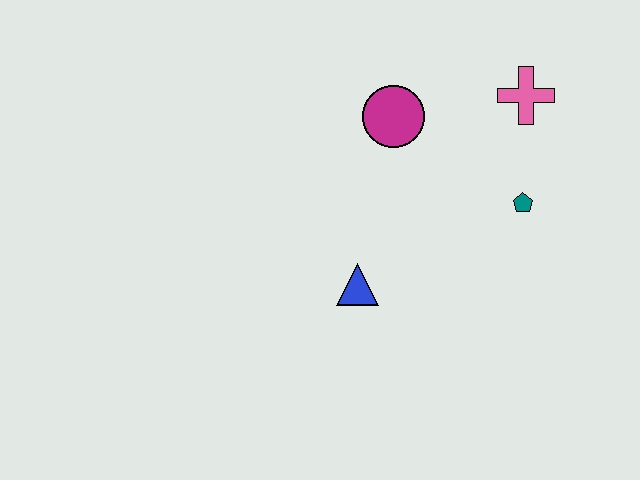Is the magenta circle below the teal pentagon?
No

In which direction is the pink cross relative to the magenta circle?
The pink cross is to the right of the magenta circle.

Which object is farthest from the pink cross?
The blue triangle is farthest from the pink cross.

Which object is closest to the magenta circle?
The pink cross is closest to the magenta circle.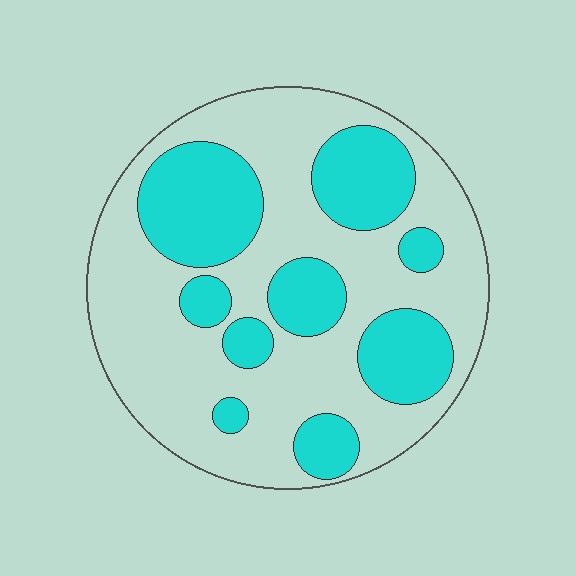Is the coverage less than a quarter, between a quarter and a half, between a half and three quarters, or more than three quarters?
Between a quarter and a half.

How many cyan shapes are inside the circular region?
9.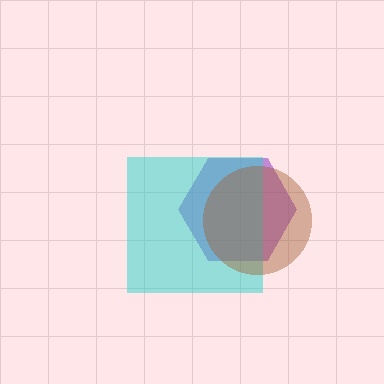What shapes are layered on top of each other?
The layered shapes are: a purple hexagon, a cyan square, a brown circle.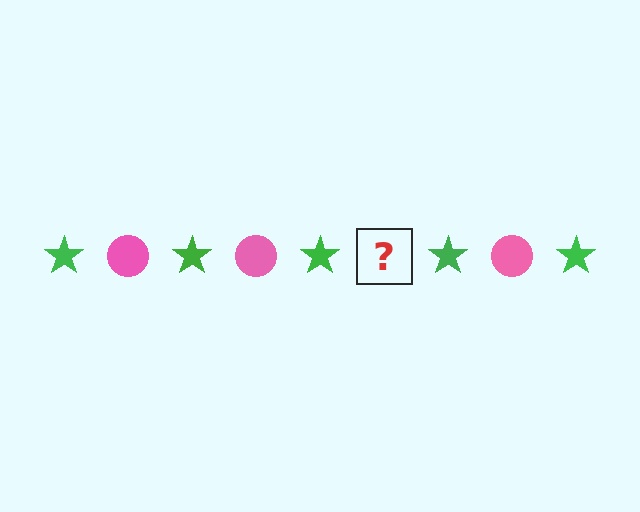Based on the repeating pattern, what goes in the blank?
The blank should be a pink circle.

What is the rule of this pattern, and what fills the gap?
The rule is that the pattern alternates between green star and pink circle. The gap should be filled with a pink circle.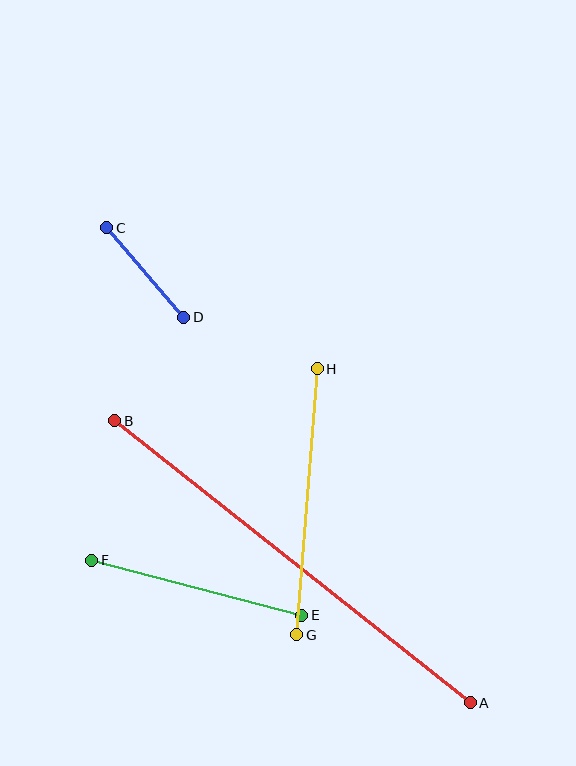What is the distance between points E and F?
The distance is approximately 217 pixels.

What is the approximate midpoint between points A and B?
The midpoint is at approximately (292, 562) pixels.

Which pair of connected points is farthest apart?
Points A and B are farthest apart.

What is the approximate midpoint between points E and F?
The midpoint is at approximately (197, 588) pixels.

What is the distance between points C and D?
The distance is approximately 118 pixels.